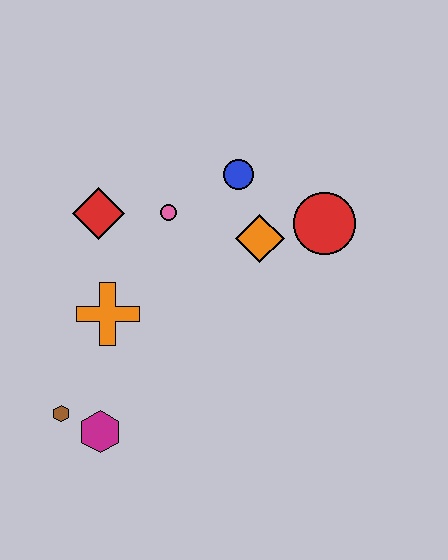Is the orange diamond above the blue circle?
No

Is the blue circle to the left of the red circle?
Yes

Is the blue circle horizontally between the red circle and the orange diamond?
No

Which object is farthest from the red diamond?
The red circle is farthest from the red diamond.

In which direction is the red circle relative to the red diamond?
The red circle is to the right of the red diamond.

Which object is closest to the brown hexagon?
The magenta hexagon is closest to the brown hexagon.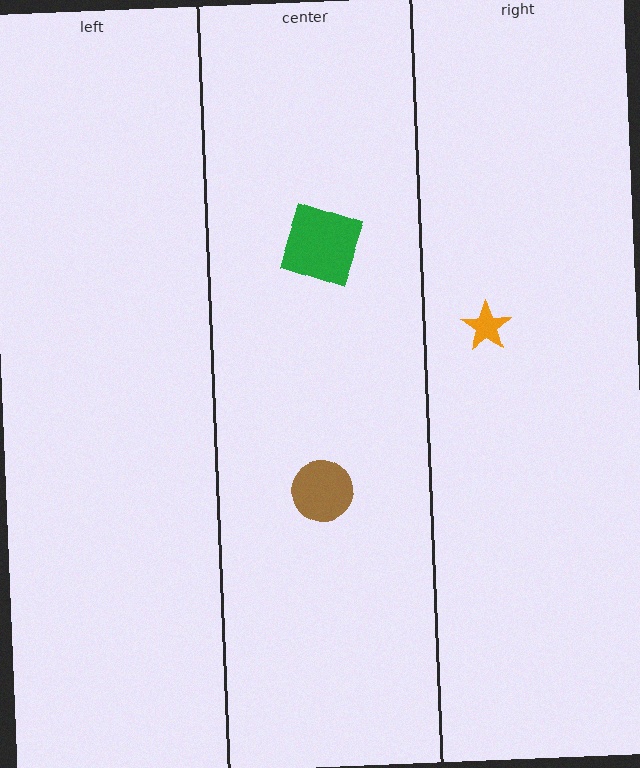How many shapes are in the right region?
1.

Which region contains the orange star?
The right region.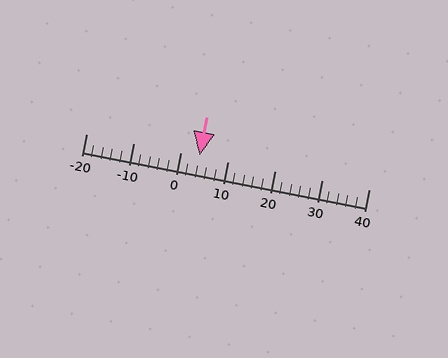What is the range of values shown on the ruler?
The ruler shows values from -20 to 40.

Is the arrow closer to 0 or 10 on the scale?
The arrow is closer to 0.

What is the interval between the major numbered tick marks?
The major tick marks are spaced 10 units apart.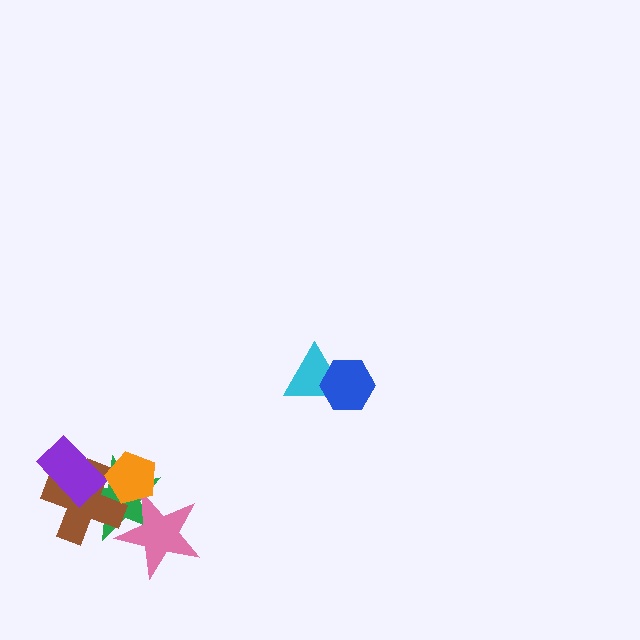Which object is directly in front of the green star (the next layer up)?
The brown cross is directly in front of the green star.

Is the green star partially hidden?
Yes, it is partially covered by another shape.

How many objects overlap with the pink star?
2 objects overlap with the pink star.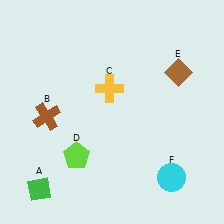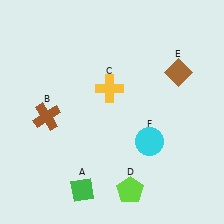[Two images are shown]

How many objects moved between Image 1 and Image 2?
3 objects moved between the two images.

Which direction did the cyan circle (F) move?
The cyan circle (F) moved up.